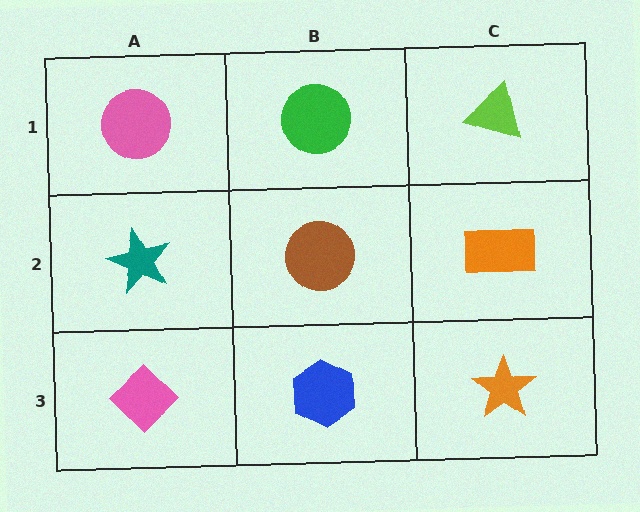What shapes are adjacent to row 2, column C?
A lime triangle (row 1, column C), an orange star (row 3, column C), a brown circle (row 2, column B).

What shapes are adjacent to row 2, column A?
A pink circle (row 1, column A), a pink diamond (row 3, column A), a brown circle (row 2, column B).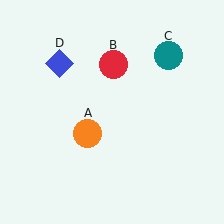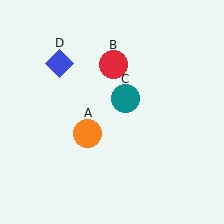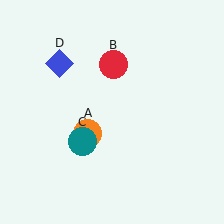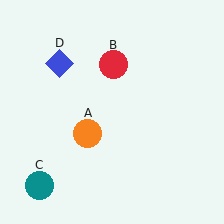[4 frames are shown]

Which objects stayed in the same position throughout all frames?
Orange circle (object A) and red circle (object B) and blue diamond (object D) remained stationary.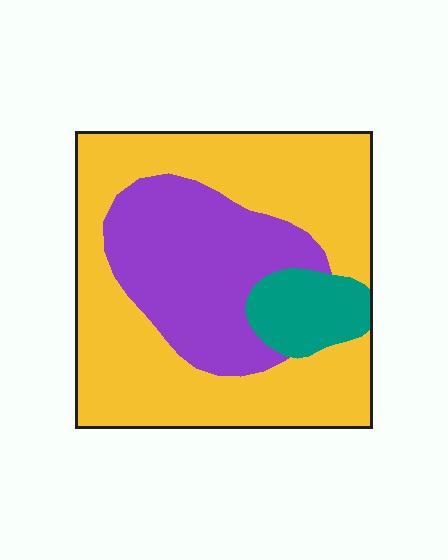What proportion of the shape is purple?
Purple covers around 30% of the shape.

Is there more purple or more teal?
Purple.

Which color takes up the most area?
Yellow, at roughly 60%.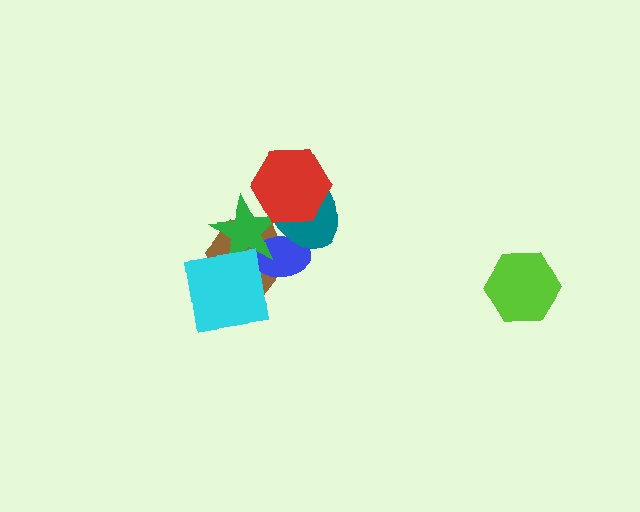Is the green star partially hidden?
Yes, it is partially covered by another shape.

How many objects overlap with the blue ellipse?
3 objects overlap with the blue ellipse.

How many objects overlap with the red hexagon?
2 objects overlap with the red hexagon.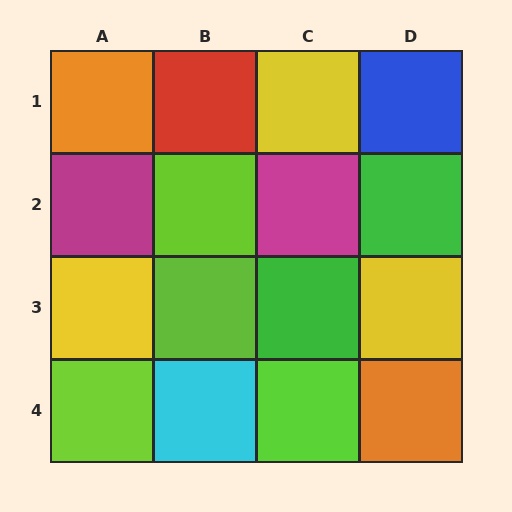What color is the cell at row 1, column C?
Yellow.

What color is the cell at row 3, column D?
Yellow.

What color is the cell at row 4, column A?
Lime.